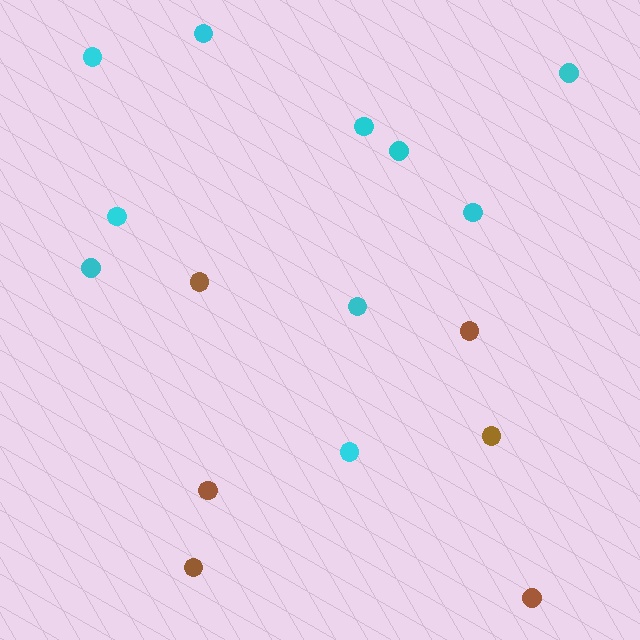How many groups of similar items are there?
There are 2 groups: one group of brown circles (6) and one group of cyan circles (10).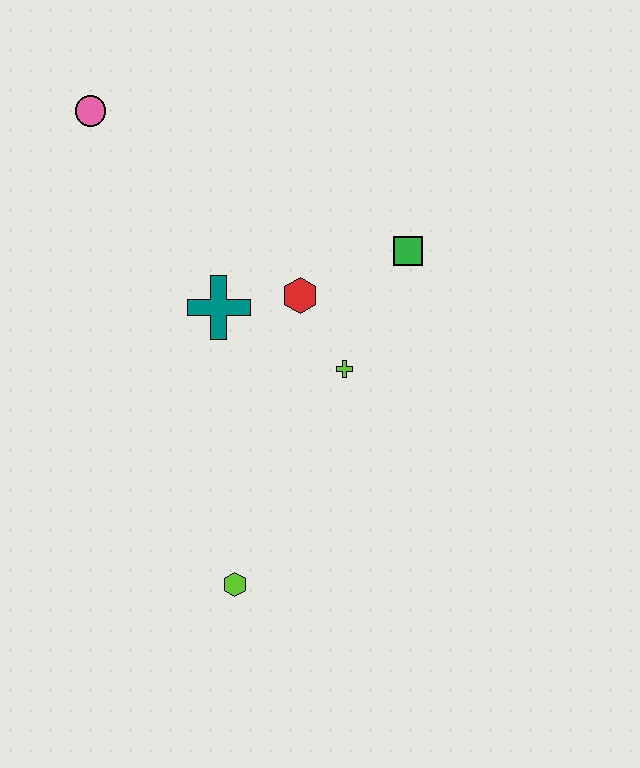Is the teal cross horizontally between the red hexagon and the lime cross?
No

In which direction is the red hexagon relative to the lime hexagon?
The red hexagon is above the lime hexagon.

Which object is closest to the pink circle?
The teal cross is closest to the pink circle.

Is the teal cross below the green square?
Yes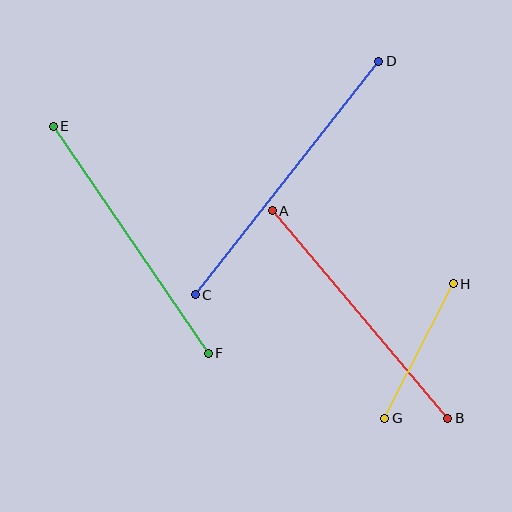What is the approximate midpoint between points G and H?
The midpoint is at approximately (419, 351) pixels.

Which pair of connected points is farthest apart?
Points C and D are farthest apart.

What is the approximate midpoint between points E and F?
The midpoint is at approximately (131, 240) pixels.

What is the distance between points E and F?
The distance is approximately 275 pixels.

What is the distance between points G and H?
The distance is approximately 151 pixels.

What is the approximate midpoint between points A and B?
The midpoint is at approximately (360, 315) pixels.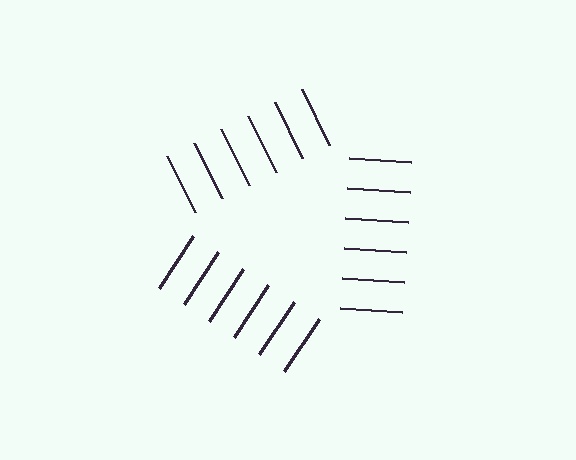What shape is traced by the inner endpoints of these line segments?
An illusory triangle — the line segments terminate on its edges but no continuous stroke is drawn.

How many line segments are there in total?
18 — 6 along each of the 3 edges.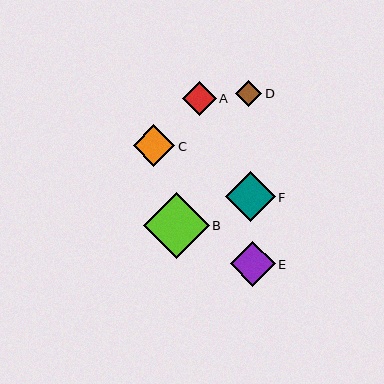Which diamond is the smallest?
Diamond D is the smallest with a size of approximately 26 pixels.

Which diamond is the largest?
Diamond B is the largest with a size of approximately 66 pixels.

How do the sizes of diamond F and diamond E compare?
Diamond F and diamond E are approximately the same size.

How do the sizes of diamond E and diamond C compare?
Diamond E and diamond C are approximately the same size.